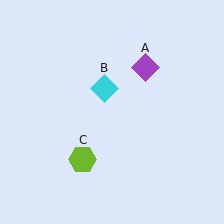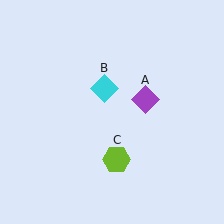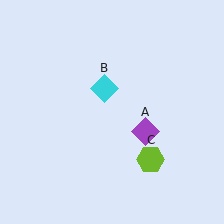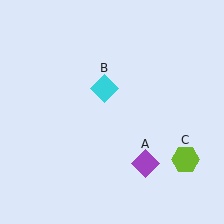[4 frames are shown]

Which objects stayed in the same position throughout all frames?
Cyan diamond (object B) remained stationary.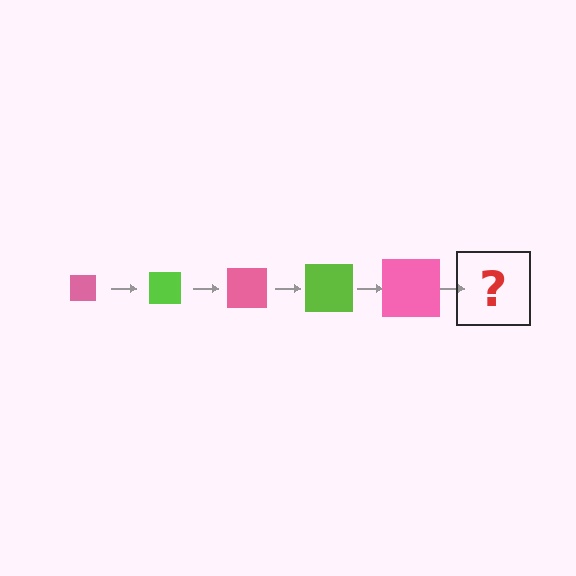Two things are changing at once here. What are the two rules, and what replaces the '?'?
The two rules are that the square grows larger each step and the color cycles through pink and lime. The '?' should be a lime square, larger than the previous one.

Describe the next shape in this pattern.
It should be a lime square, larger than the previous one.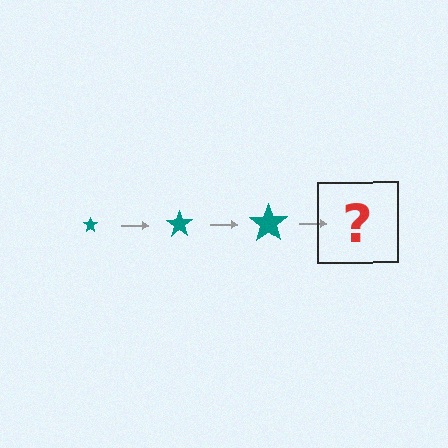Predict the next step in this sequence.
The next step is a teal star, larger than the previous one.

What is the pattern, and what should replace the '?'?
The pattern is that the star gets progressively larger each step. The '?' should be a teal star, larger than the previous one.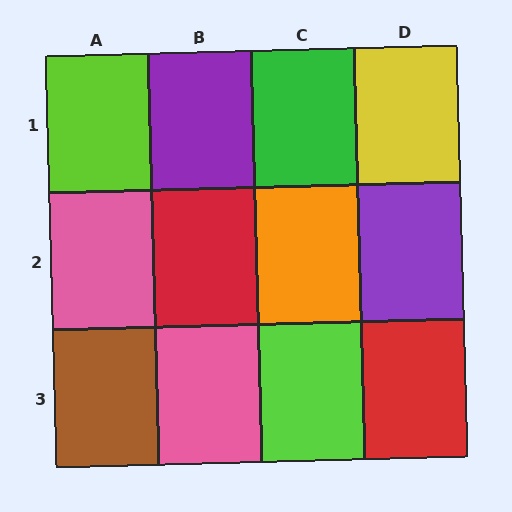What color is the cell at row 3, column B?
Pink.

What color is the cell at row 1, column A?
Lime.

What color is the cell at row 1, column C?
Green.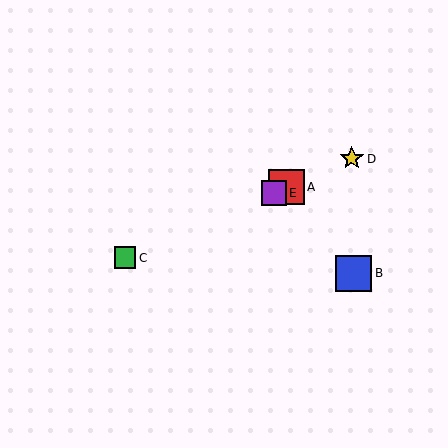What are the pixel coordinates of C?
Object C is at (125, 258).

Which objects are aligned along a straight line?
Objects A, C, D, E are aligned along a straight line.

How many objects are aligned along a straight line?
4 objects (A, C, D, E) are aligned along a straight line.